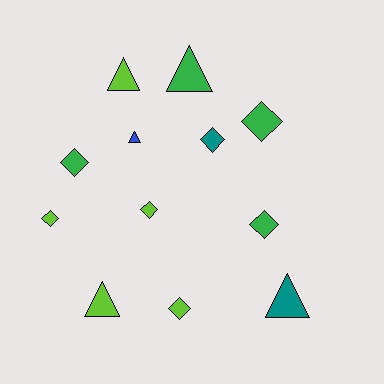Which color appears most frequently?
Lime, with 5 objects.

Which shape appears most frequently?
Diamond, with 7 objects.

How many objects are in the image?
There are 12 objects.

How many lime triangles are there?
There are 2 lime triangles.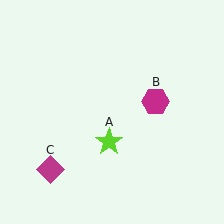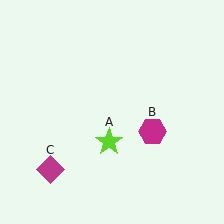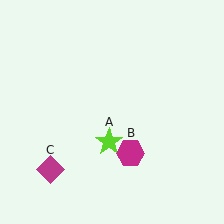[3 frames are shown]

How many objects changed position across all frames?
1 object changed position: magenta hexagon (object B).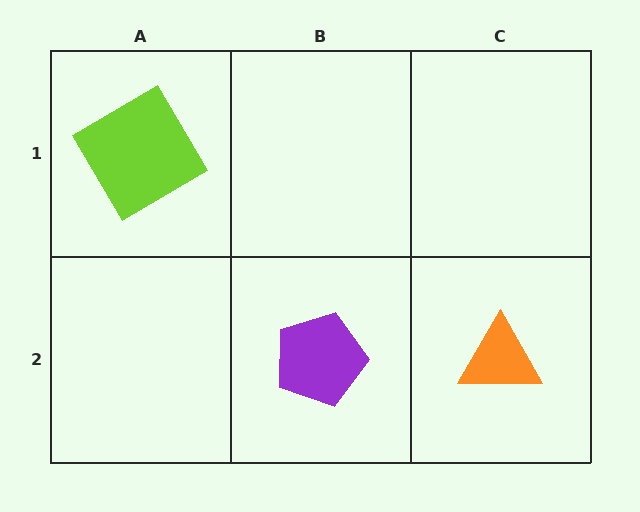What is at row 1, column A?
A lime diamond.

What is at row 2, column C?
An orange triangle.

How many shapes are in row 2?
2 shapes.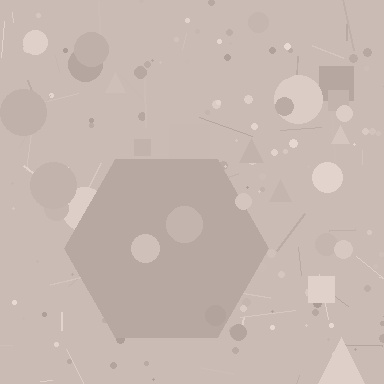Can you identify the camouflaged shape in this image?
The camouflaged shape is a hexagon.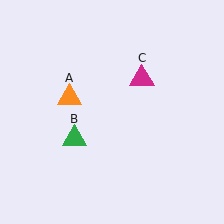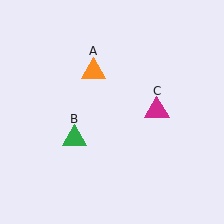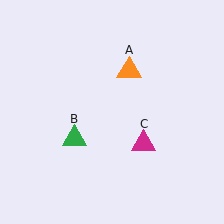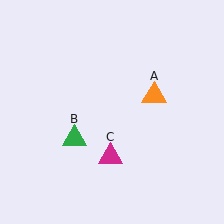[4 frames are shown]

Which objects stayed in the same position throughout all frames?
Green triangle (object B) remained stationary.